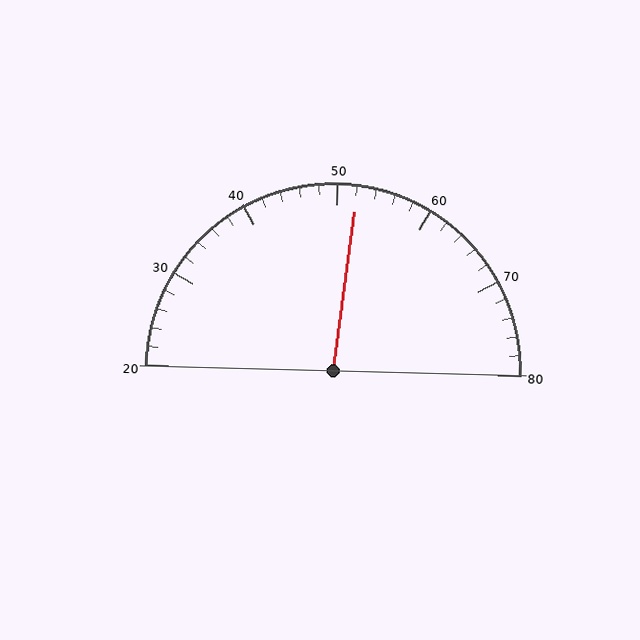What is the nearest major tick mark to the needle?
The nearest major tick mark is 50.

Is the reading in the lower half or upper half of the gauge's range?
The reading is in the upper half of the range (20 to 80).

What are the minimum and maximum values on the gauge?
The gauge ranges from 20 to 80.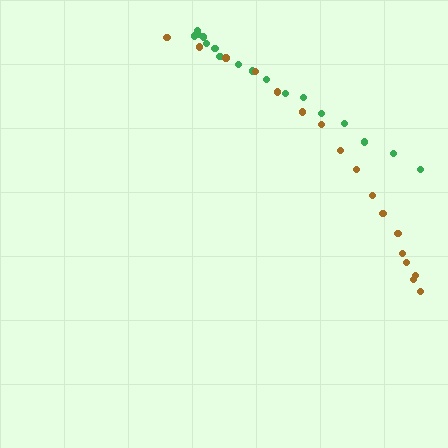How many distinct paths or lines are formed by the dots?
There are 2 distinct paths.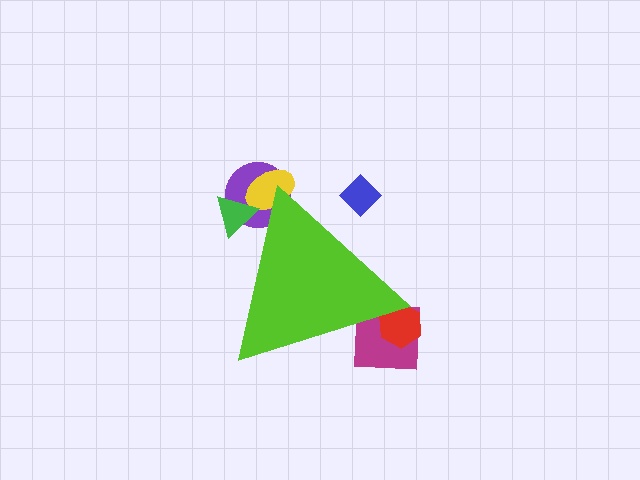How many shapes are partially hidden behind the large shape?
6 shapes are partially hidden.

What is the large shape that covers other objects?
A lime triangle.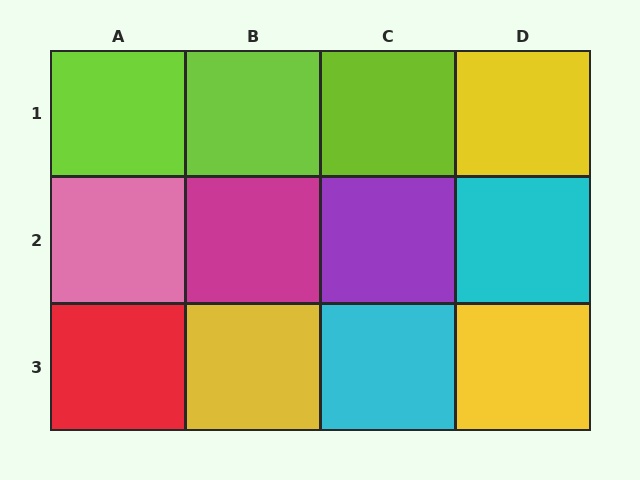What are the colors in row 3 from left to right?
Red, yellow, cyan, yellow.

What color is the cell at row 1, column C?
Lime.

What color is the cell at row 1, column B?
Lime.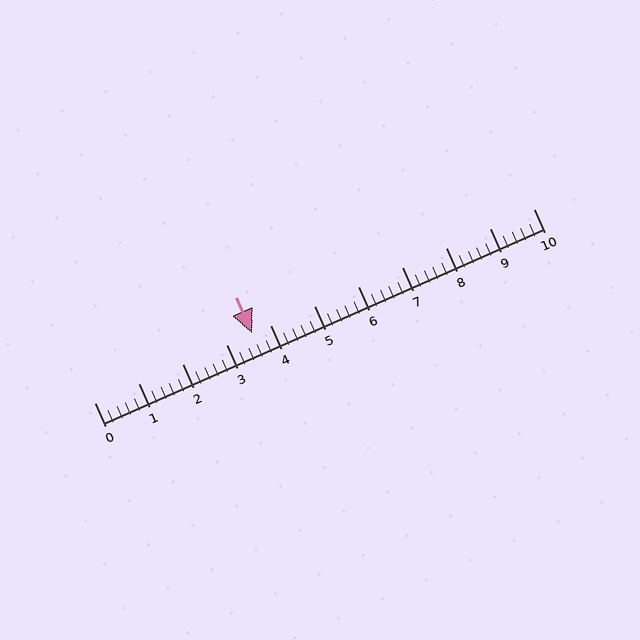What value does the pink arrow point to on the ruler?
The pink arrow points to approximately 3.6.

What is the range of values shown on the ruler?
The ruler shows values from 0 to 10.